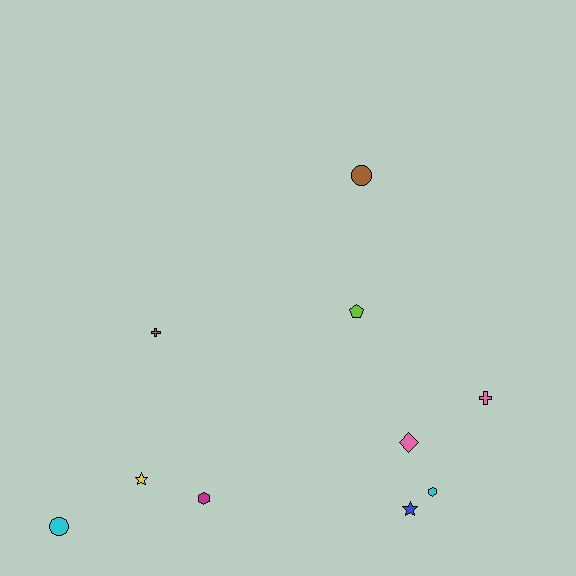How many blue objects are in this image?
There is 1 blue object.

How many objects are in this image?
There are 10 objects.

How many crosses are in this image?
There are 2 crosses.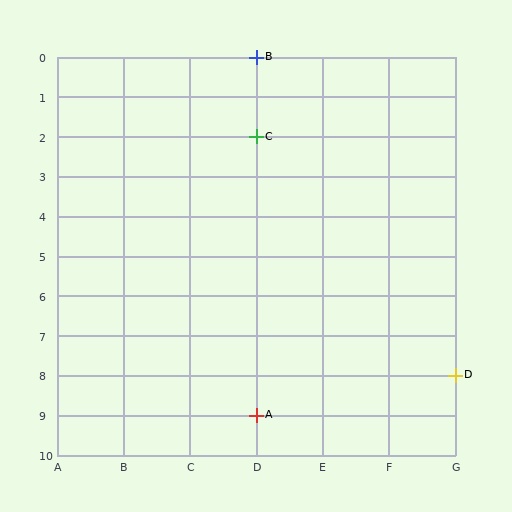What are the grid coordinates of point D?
Point D is at grid coordinates (G, 8).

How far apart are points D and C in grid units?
Points D and C are 3 columns and 6 rows apart (about 6.7 grid units diagonally).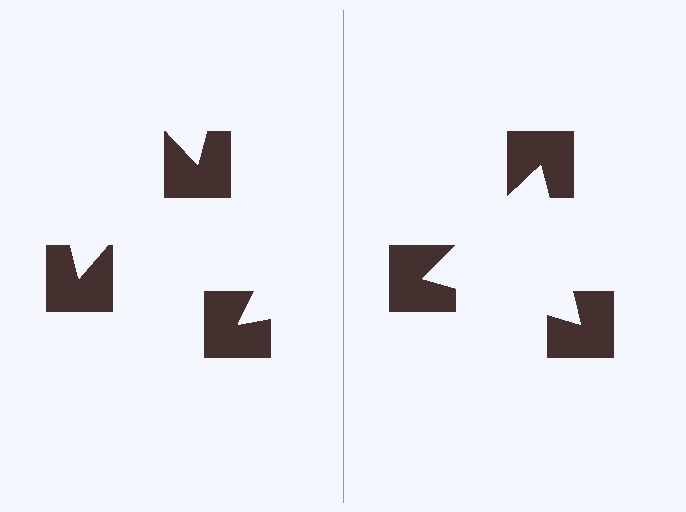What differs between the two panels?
The notched squares are positioned identically on both sides; only the wedge orientations differ. On the right they align to a triangle; on the left they are misaligned.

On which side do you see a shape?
An illusory triangle appears on the right side. On the left side the wedge cuts are rotated, so no coherent shape forms.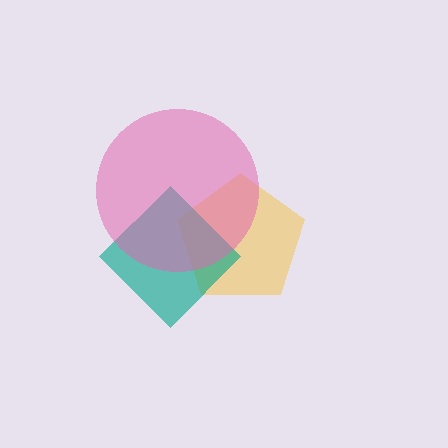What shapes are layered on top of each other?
The layered shapes are: a yellow pentagon, a teal diamond, a pink circle.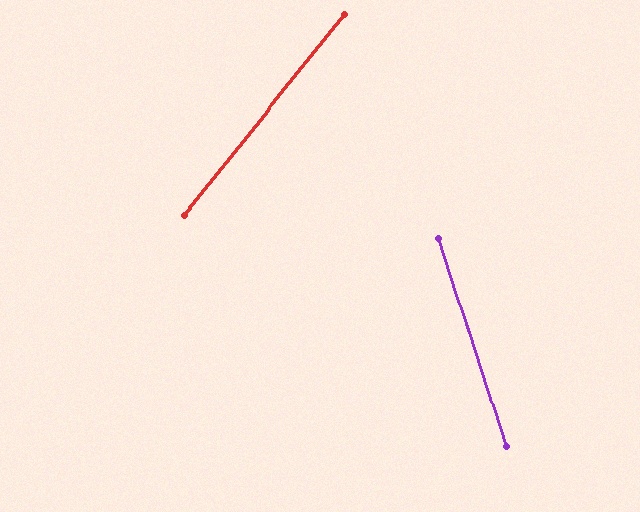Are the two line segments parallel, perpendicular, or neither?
Neither parallel nor perpendicular — they differ by about 56°.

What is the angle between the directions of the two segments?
Approximately 56 degrees.